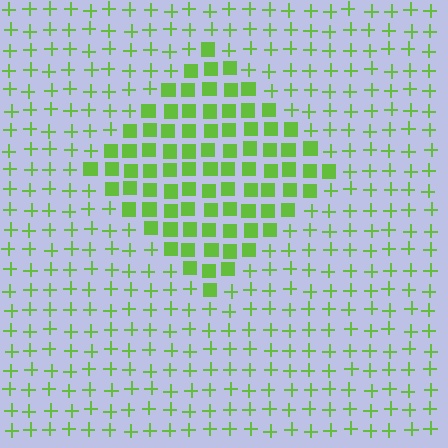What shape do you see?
I see a diamond.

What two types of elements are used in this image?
The image uses squares inside the diamond region and plus signs outside it.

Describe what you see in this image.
The image is filled with small lime elements arranged in a uniform grid. A diamond-shaped region contains squares, while the surrounding area contains plus signs. The boundary is defined purely by the change in element shape.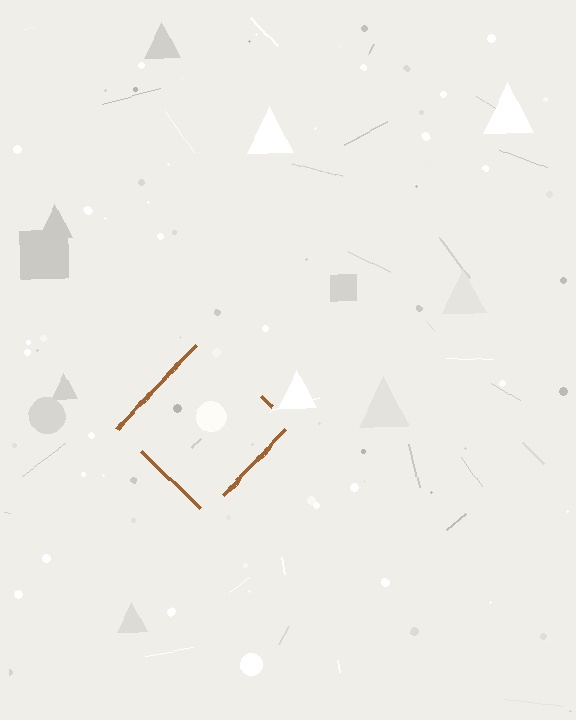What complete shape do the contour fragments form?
The contour fragments form a diamond.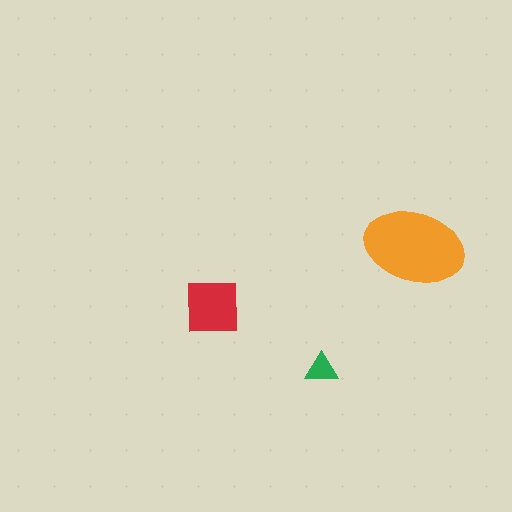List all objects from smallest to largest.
The green triangle, the red square, the orange ellipse.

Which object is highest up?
The orange ellipse is topmost.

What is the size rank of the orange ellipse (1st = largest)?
1st.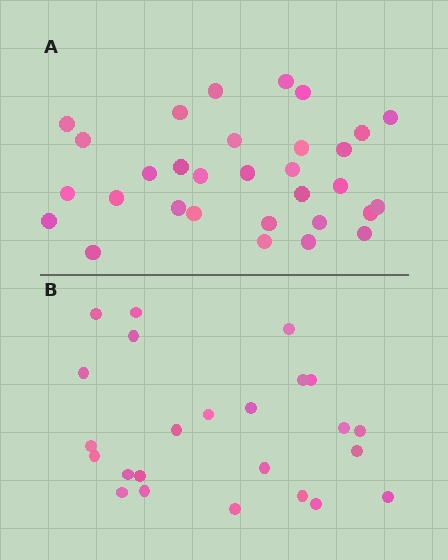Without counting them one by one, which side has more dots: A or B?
Region A (the top region) has more dots.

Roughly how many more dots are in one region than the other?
Region A has roughly 8 or so more dots than region B.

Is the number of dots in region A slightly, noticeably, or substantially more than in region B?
Region A has noticeably more, but not dramatically so. The ratio is roughly 1.3 to 1.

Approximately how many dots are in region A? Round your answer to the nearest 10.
About 30 dots. (The exact count is 31, which rounds to 30.)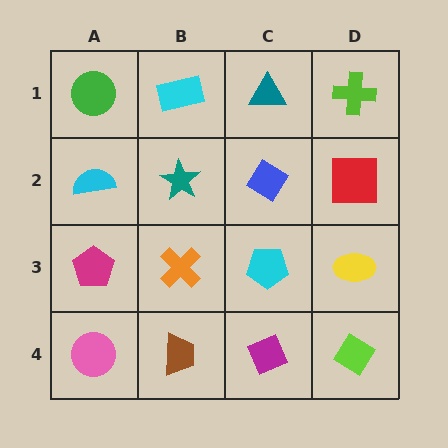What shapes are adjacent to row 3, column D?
A red square (row 2, column D), a lime diamond (row 4, column D), a cyan pentagon (row 3, column C).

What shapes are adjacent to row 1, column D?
A red square (row 2, column D), a teal triangle (row 1, column C).